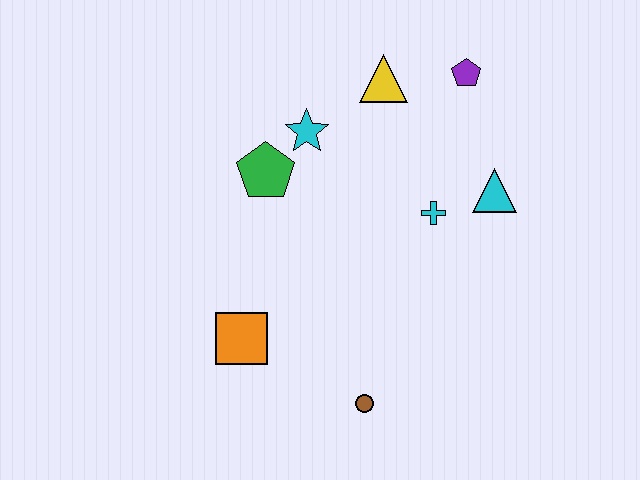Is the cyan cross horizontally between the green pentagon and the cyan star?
No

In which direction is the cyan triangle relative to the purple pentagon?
The cyan triangle is below the purple pentagon.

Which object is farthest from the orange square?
The purple pentagon is farthest from the orange square.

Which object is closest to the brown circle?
The orange square is closest to the brown circle.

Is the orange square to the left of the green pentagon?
Yes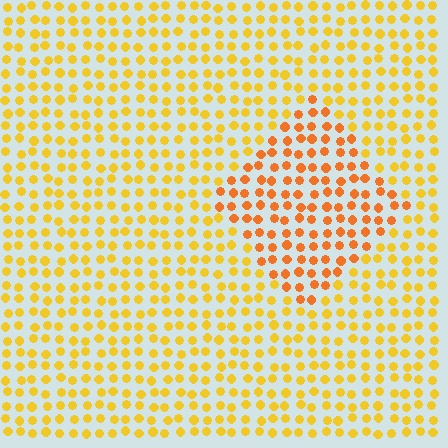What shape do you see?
I see a diamond.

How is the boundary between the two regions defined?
The boundary is defined purely by a slight shift in hue (about 25 degrees). Spacing, size, and orientation are identical on both sides.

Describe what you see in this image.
The image is filled with small yellow elements in a uniform arrangement. A diamond-shaped region is visible where the elements are tinted to a slightly different hue, forming a subtle color boundary.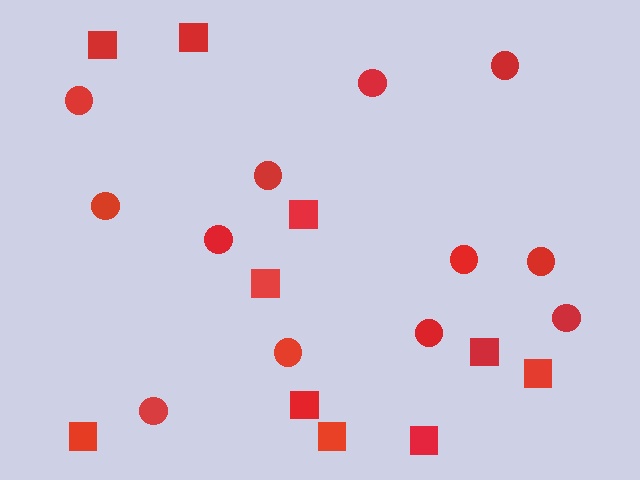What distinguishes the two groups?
There are 2 groups: one group of circles (12) and one group of squares (10).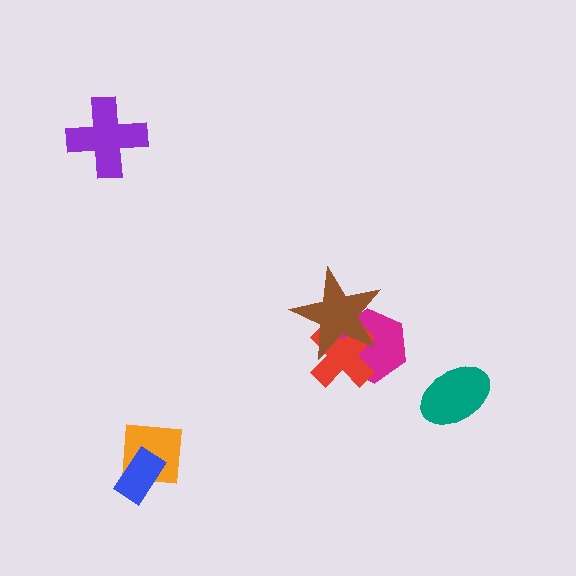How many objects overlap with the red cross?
2 objects overlap with the red cross.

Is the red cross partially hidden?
Yes, it is partially covered by another shape.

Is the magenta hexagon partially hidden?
Yes, it is partially covered by another shape.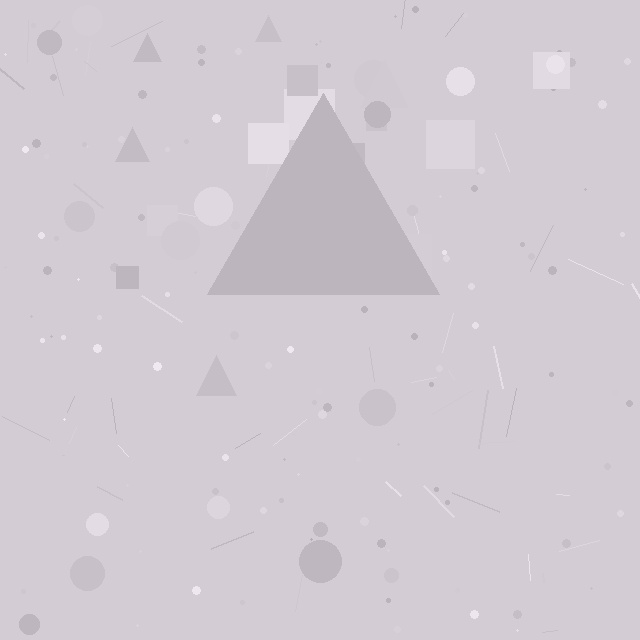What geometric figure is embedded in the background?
A triangle is embedded in the background.